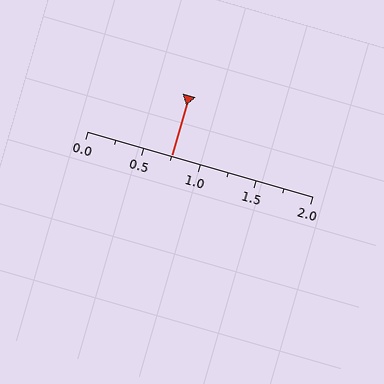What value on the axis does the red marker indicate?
The marker indicates approximately 0.75.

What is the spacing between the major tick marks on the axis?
The major ticks are spaced 0.5 apart.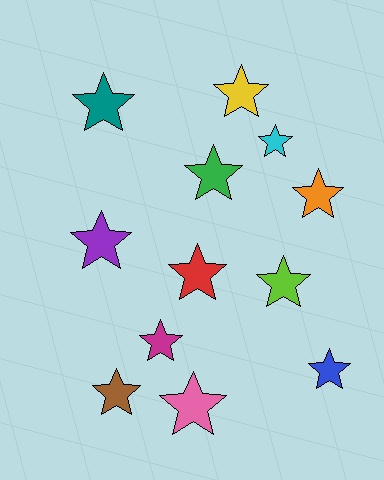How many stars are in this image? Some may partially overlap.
There are 12 stars.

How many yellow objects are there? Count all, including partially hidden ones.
There is 1 yellow object.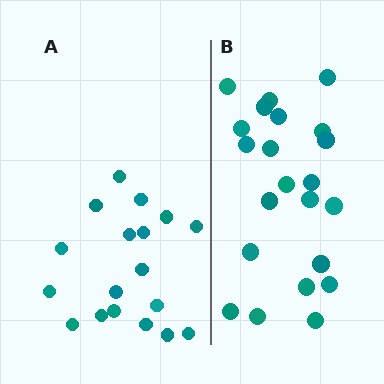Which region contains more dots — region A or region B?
Region B (the right region) has more dots.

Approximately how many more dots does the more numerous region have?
Region B has about 4 more dots than region A.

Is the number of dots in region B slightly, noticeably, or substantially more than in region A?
Region B has only slightly more — the two regions are fairly close. The ratio is roughly 1.2 to 1.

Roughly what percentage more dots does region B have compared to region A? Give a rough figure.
About 20% more.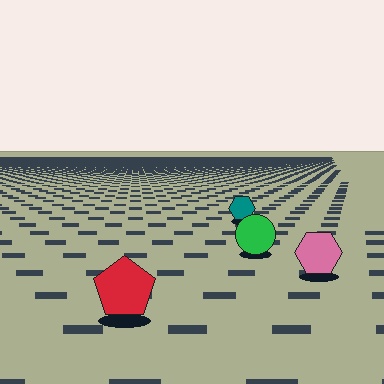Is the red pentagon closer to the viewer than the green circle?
Yes. The red pentagon is closer — you can tell from the texture gradient: the ground texture is coarser near it.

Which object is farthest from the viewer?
The teal hexagon is farthest from the viewer. It appears smaller and the ground texture around it is denser.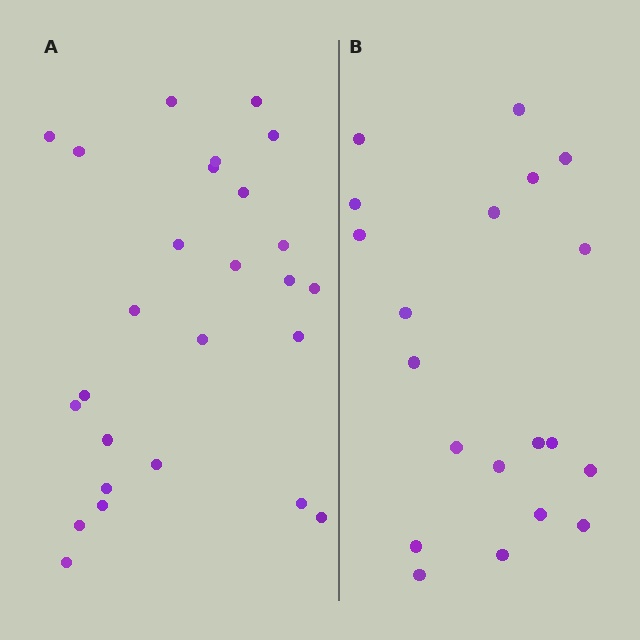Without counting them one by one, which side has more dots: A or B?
Region A (the left region) has more dots.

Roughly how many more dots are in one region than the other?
Region A has about 6 more dots than region B.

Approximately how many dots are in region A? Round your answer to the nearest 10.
About 30 dots. (The exact count is 26, which rounds to 30.)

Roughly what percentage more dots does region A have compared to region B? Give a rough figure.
About 30% more.